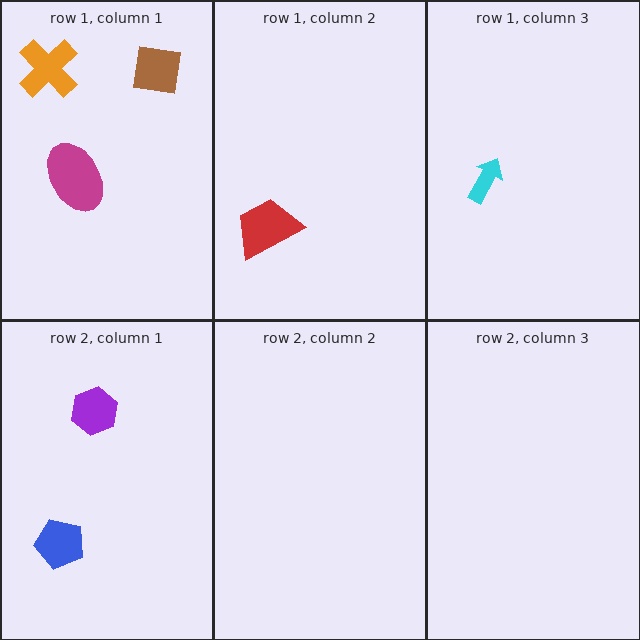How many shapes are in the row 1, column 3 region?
1.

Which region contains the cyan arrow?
The row 1, column 3 region.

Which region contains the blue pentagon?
The row 2, column 1 region.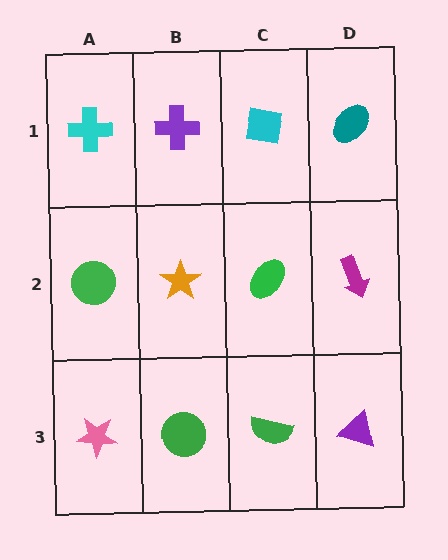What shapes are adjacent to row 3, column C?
A green ellipse (row 2, column C), a green circle (row 3, column B), a purple triangle (row 3, column D).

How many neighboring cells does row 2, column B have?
4.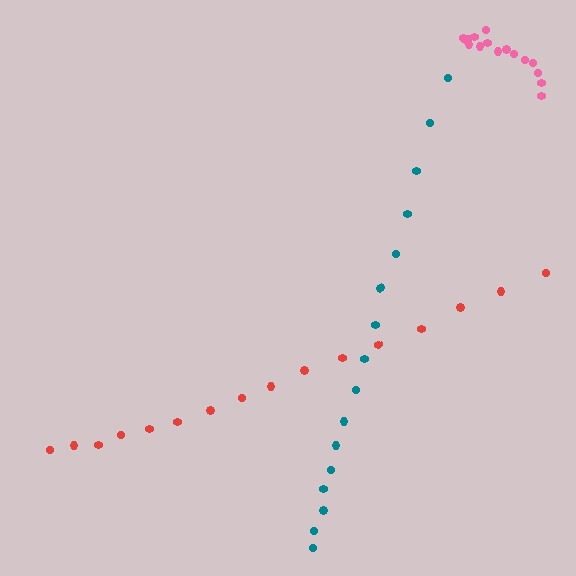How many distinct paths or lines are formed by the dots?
There are 3 distinct paths.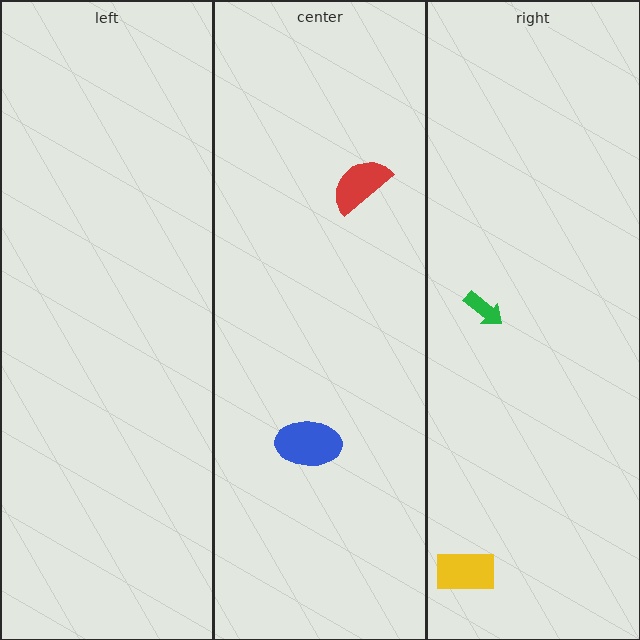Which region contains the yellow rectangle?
The right region.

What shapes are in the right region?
The green arrow, the yellow rectangle.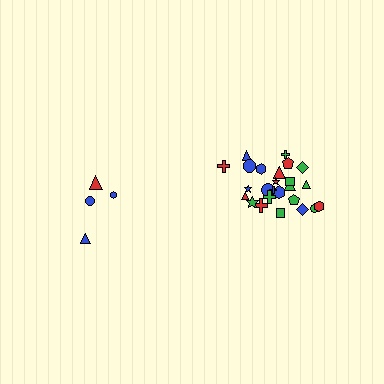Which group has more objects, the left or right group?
The right group.